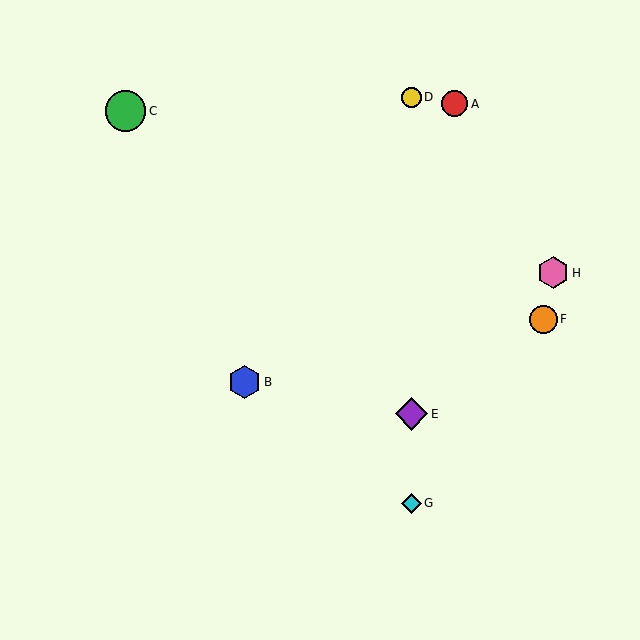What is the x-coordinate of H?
Object H is at x≈553.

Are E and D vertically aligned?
Yes, both are at x≈411.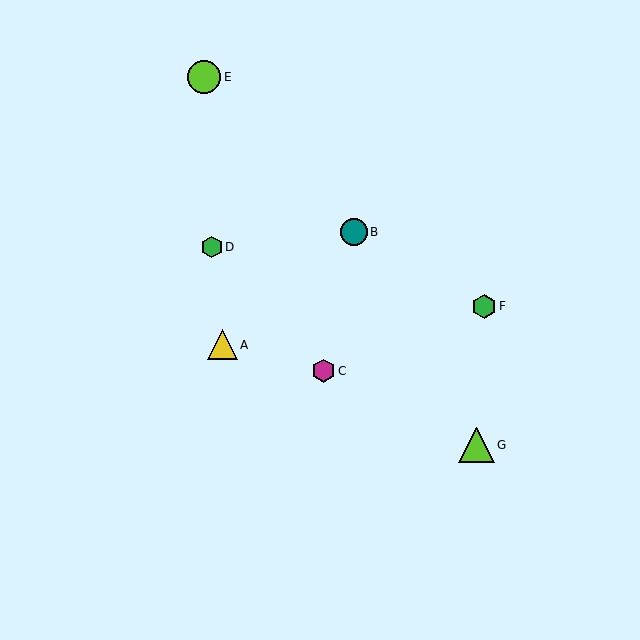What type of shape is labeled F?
Shape F is a green hexagon.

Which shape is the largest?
The lime triangle (labeled G) is the largest.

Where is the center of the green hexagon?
The center of the green hexagon is at (484, 306).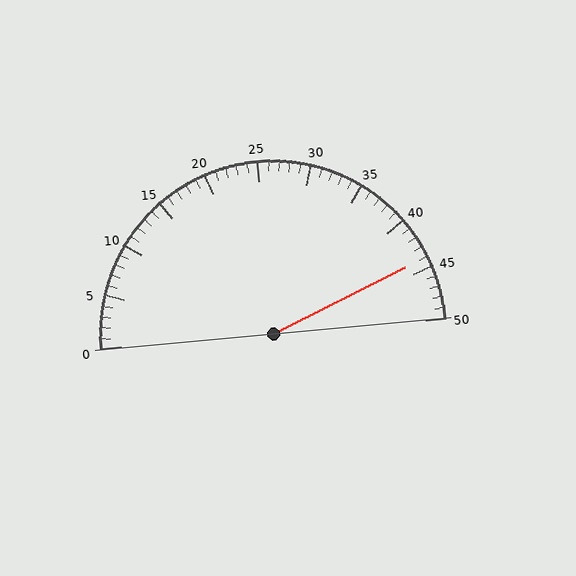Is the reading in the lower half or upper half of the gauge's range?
The reading is in the upper half of the range (0 to 50).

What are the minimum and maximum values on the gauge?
The gauge ranges from 0 to 50.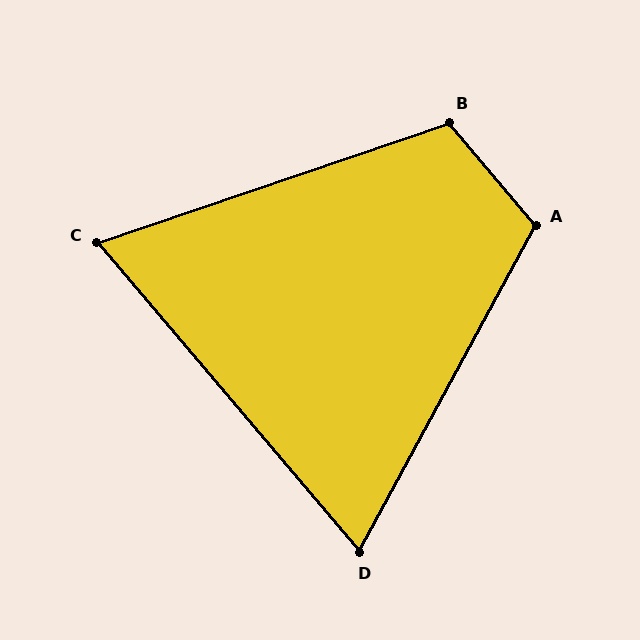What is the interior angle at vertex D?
Approximately 69 degrees (acute).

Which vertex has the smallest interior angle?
C, at approximately 68 degrees.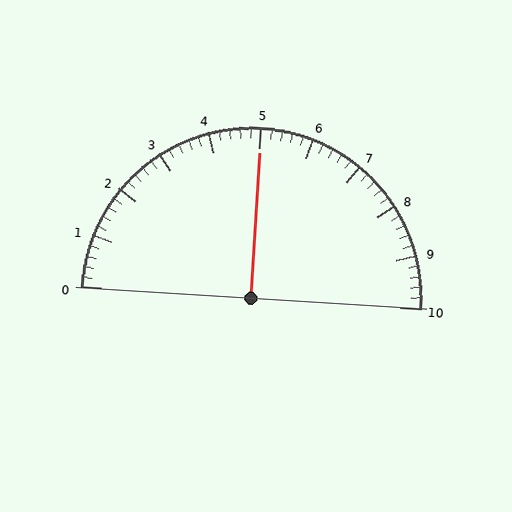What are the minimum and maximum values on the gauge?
The gauge ranges from 0 to 10.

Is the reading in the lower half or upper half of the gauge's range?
The reading is in the upper half of the range (0 to 10).